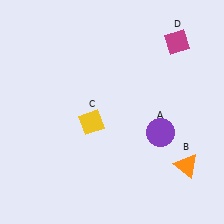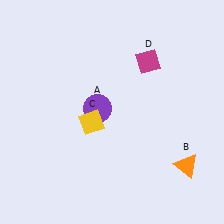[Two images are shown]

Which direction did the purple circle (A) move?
The purple circle (A) moved left.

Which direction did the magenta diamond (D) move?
The magenta diamond (D) moved left.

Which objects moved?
The objects that moved are: the purple circle (A), the magenta diamond (D).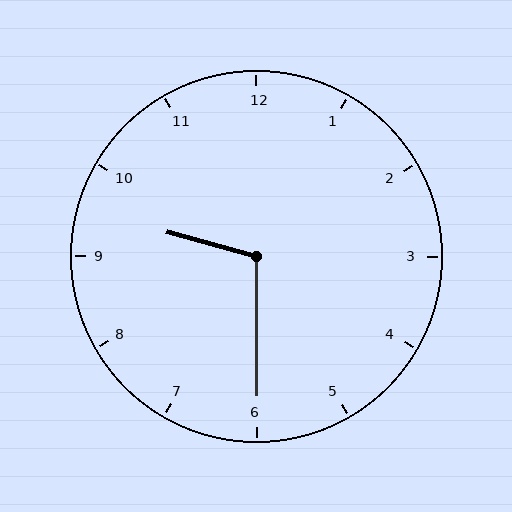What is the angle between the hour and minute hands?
Approximately 105 degrees.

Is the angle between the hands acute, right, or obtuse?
It is obtuse.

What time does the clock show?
9:30.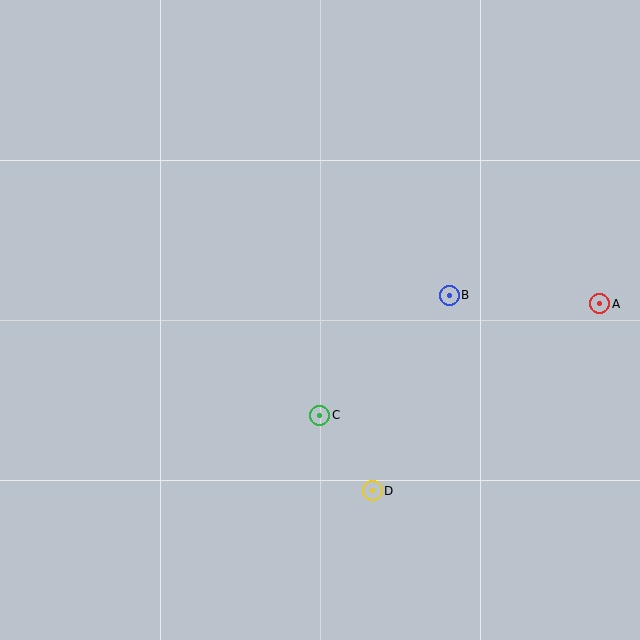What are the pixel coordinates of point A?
Point A is at (600, 304).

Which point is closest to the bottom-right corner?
Point D is closest to the bottom-right corner.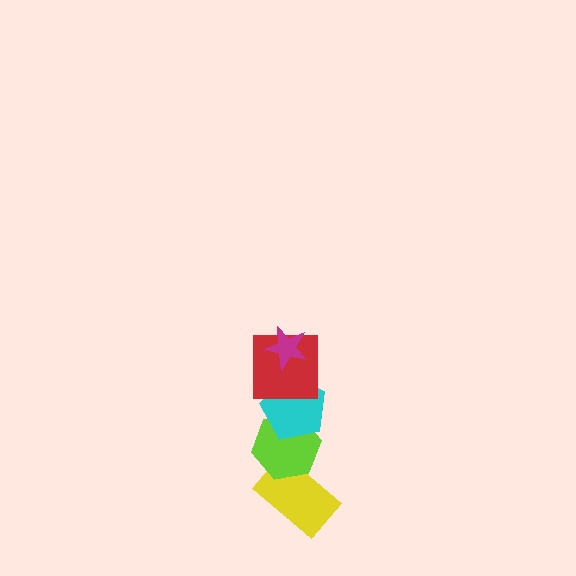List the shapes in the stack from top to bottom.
From top to bottom: the magenta star, the red square, the cyan pentagon, the lime hexagon, the yellow rectangle.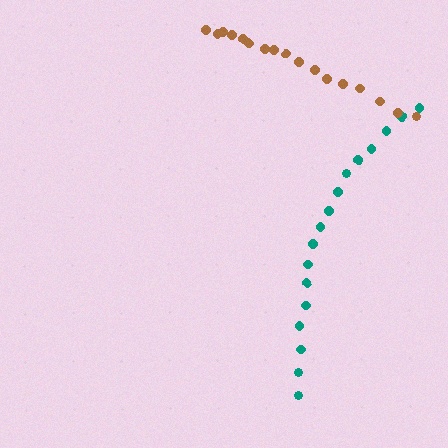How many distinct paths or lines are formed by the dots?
There are 2 distinct paths.